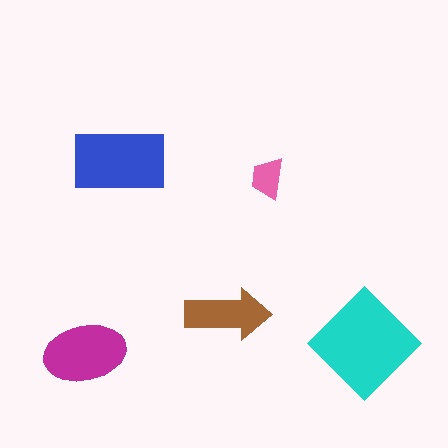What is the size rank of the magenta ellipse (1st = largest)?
3rd.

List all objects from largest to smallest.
The cyan diamond, the blue rectangle, the magenta ellipse, the brown arrow, the pink trapezoid.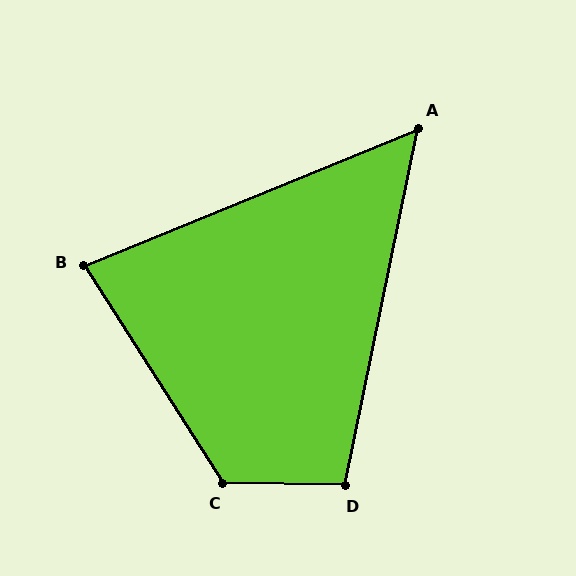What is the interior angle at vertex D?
Approximately 100 degrees (obtuse).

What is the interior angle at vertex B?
Approximately 80 degrees (acute).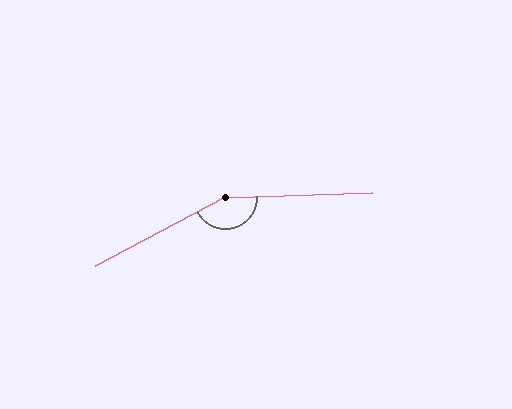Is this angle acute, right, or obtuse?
It is obtuse.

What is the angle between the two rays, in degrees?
Approximately 154 degrees.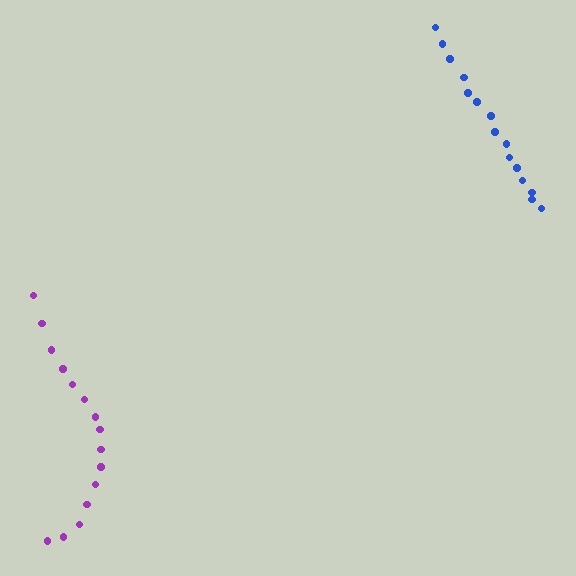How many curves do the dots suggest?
There are 2 distinct paths.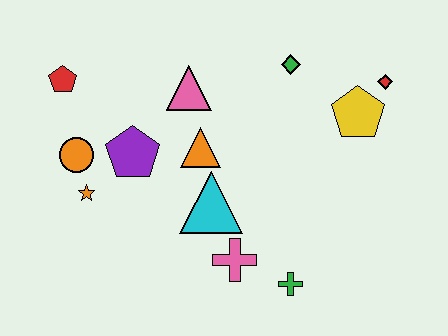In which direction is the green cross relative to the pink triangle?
The green cross is below the pink triangle.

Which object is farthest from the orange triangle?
The red diamond is farthest from the orange triangle.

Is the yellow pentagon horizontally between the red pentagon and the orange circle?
No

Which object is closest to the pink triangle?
The orange triangle is closest to the pink triangle.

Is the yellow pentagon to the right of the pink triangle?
Yes